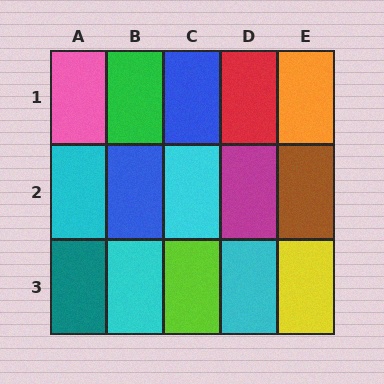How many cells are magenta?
1 cell is magenta.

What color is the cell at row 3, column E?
Yellow.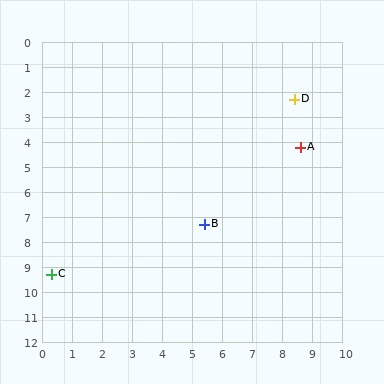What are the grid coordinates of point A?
Point A is at approximately (8.6, 4.2).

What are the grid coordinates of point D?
Point D is at approximately (8.4, 2.3).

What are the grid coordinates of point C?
Point C is at approximately (0.3, 9.3).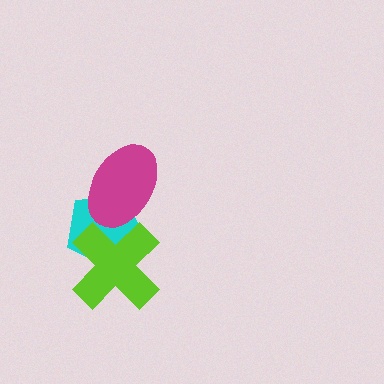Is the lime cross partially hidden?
No, no other shape covers it.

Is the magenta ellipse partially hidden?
Yes, it is partially covered by another shape.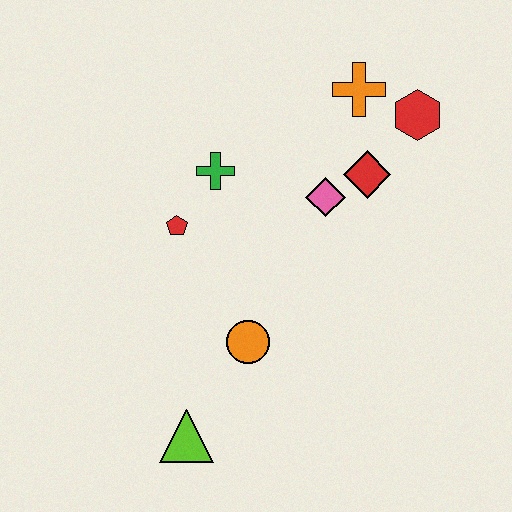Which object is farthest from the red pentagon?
The red hexagon is farthest from the red pentagon.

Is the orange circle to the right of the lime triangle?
Yes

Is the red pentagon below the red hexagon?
Yes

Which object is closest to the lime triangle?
The orange circle is closest to the lime triangle.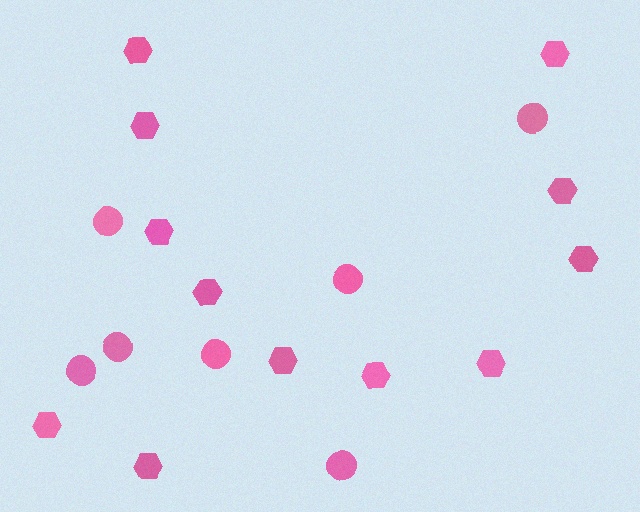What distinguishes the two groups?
There are 2 groups: one group of hexagons (12) and one group of circles (7).